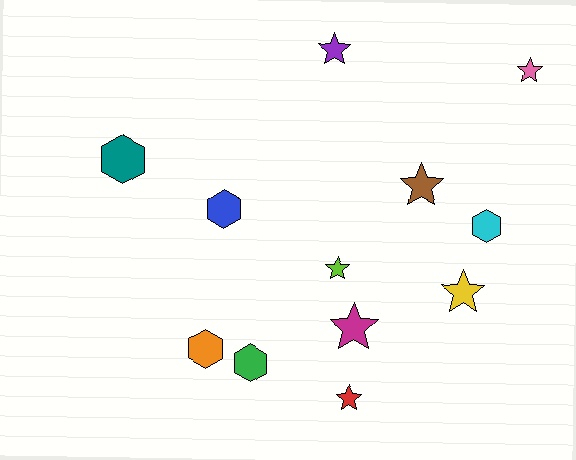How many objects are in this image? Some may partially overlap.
There are 12 objects.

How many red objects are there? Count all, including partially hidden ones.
There is 1 red object.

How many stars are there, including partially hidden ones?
There are 7 stars.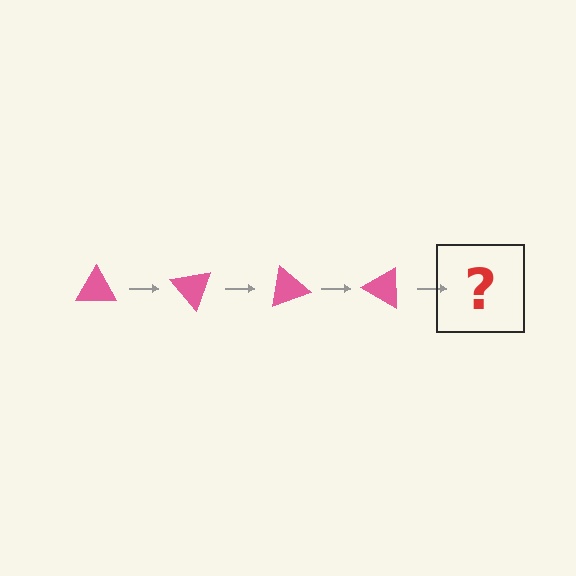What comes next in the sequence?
The next element should be a pink triangle rotated 200 degrees.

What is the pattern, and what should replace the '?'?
The pattern is that the triangle rotates 50 degrees each step. The '?' should be a pink triangle rotated 200 degrees.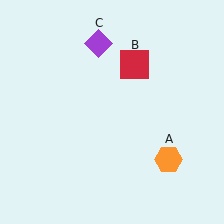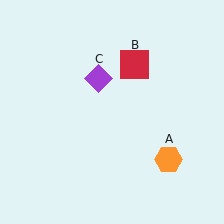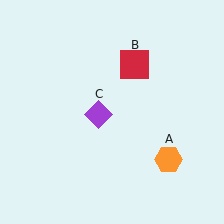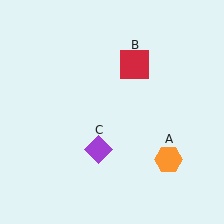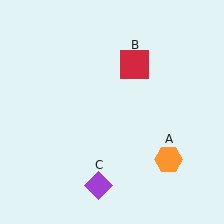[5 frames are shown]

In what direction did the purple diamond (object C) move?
The purple diamond (object C) moved down.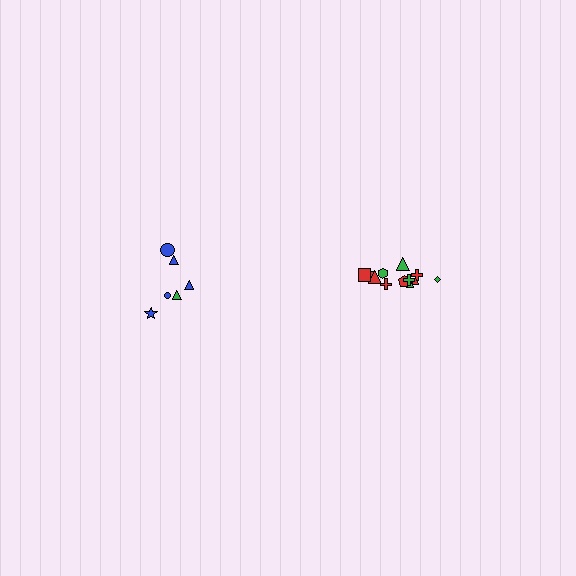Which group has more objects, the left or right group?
The right group.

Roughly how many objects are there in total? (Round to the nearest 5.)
Roughly 20 objects in total.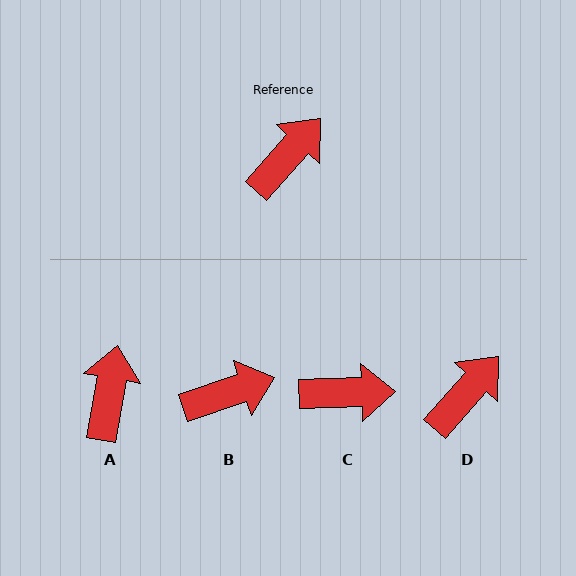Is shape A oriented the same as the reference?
No, it is off by about 32 degrees.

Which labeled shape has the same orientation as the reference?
D.